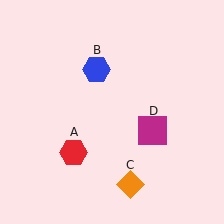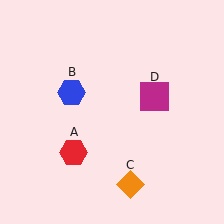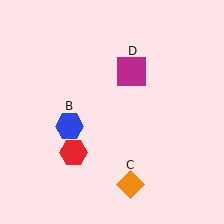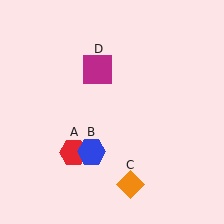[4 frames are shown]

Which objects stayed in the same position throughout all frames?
Red hexagon (object A) and orange diamond (object C) remained stationary.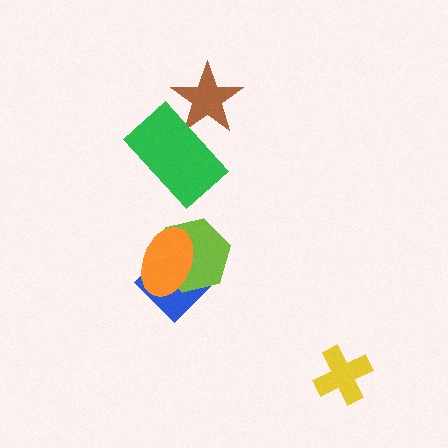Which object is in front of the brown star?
The green rectangle is in front of the brown star.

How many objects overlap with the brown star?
1 object overlaps with the brown star.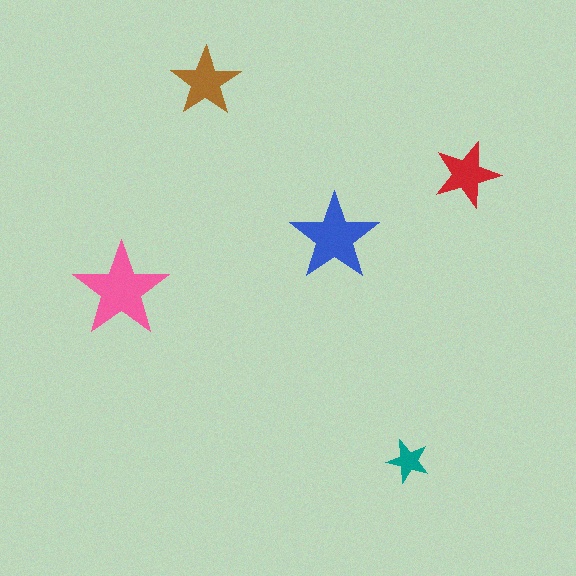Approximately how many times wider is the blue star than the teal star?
About 2 times wider.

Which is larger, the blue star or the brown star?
The blue one.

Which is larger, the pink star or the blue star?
The pink one.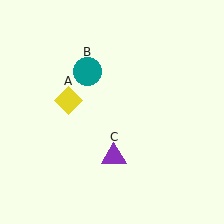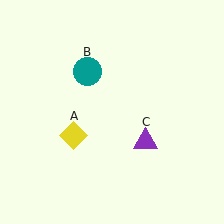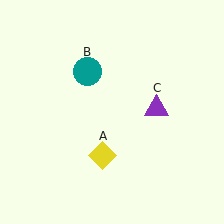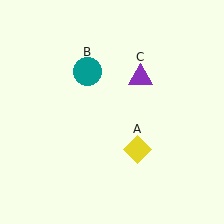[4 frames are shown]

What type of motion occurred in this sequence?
The yellow diamond (object A), purple triangle (object C) rotated counterclockwise around the center of the scene.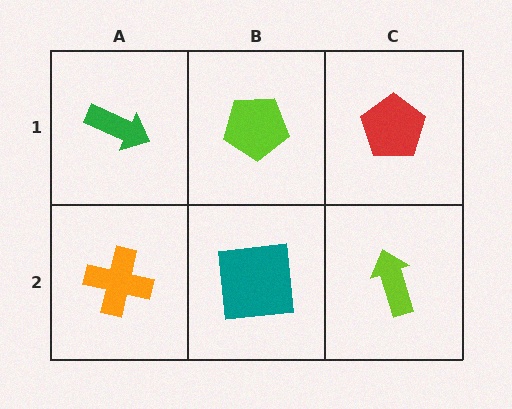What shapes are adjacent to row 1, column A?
An orange cross (row 2, column A), a lime pentagon (row 1, column B).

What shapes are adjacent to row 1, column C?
A lime arrow (row 2, column C), a lime pentagon (row 1, column B).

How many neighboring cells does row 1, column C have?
2.